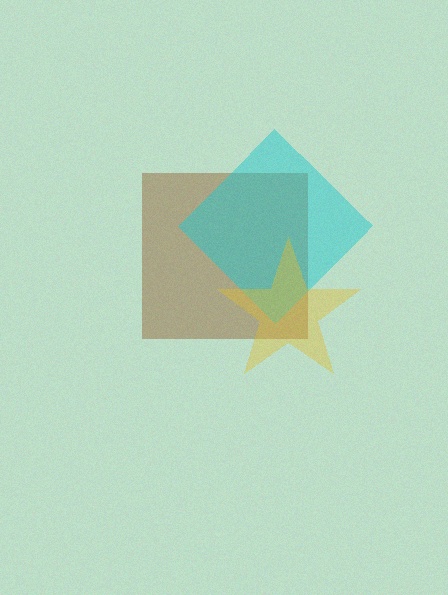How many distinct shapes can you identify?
There are 3 distinct shapes: a brown square, a cyan diamond, a yellow star.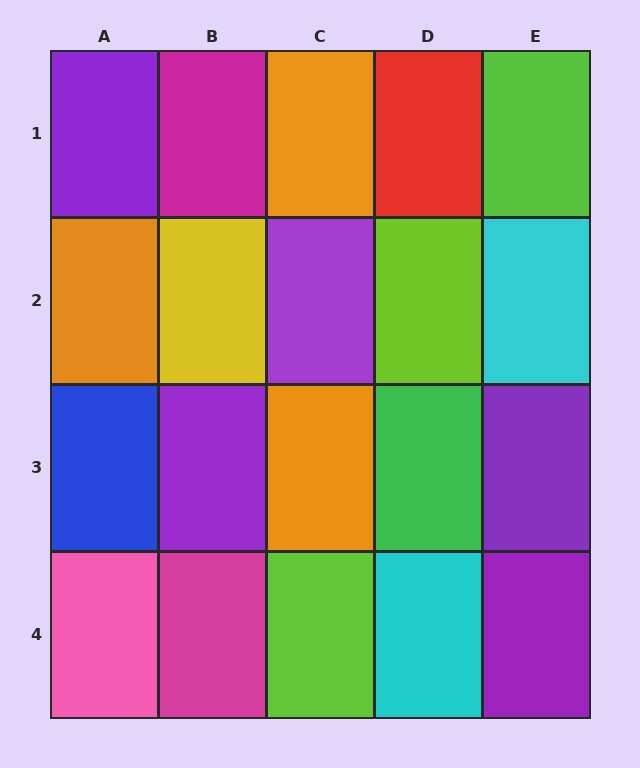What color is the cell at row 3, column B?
Purple.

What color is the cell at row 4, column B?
Magenta.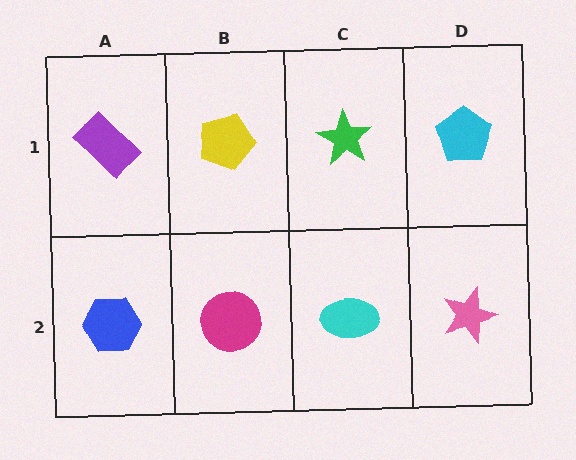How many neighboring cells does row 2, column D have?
2.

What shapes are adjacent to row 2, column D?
A cyan pentagon (row 1, column D), a cyan ellipse (row 2, column C).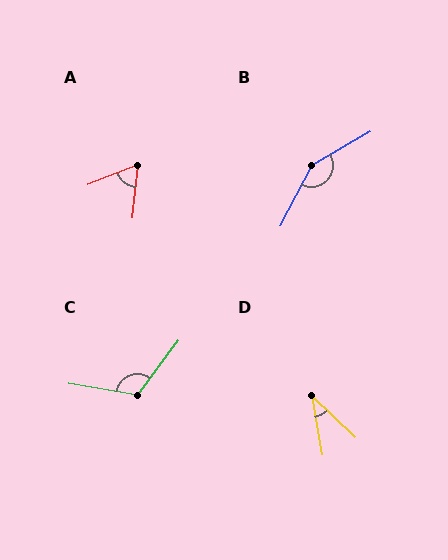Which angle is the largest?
B, at approximately 147 degrees.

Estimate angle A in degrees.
Approximately 63 degrees.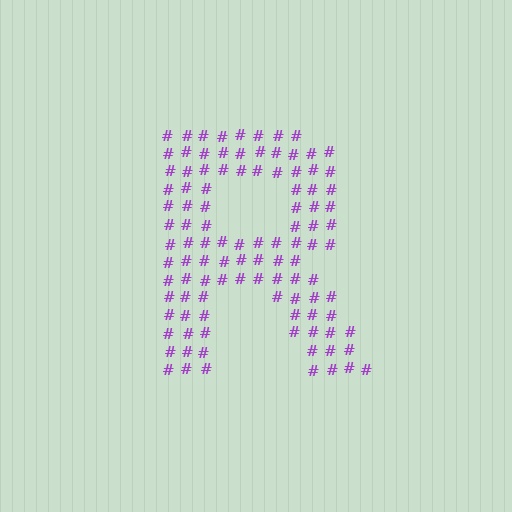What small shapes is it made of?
It is made of small hash symbols.